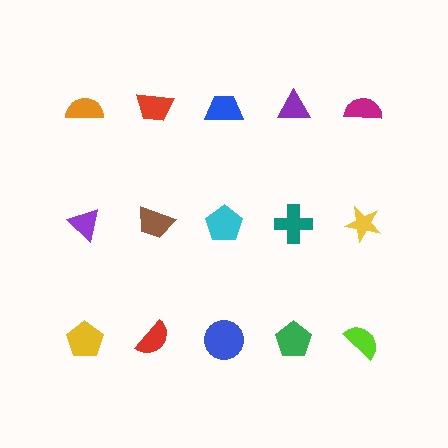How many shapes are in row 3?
5 shapes.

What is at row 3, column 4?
A green pentagon.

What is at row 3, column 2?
A red semicircle.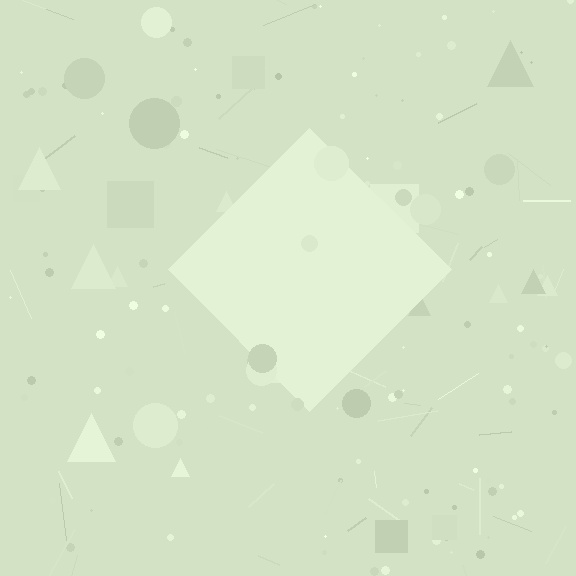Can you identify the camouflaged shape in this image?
The camouflaged shape is a diamond.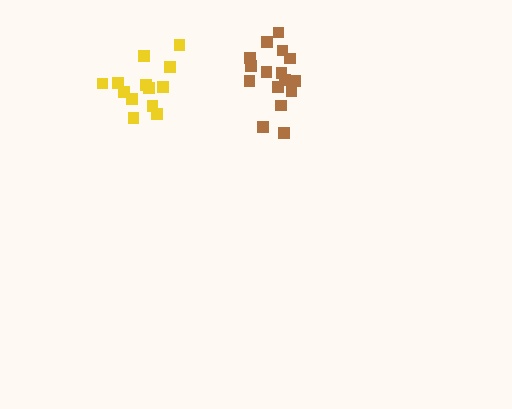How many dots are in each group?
Group 1: 16 dots, Group 2: 13 dots (29 total).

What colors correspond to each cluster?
The clusters are colored: brown, yellow.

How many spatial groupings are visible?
There are 2 spatial groupings.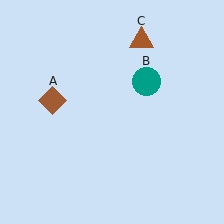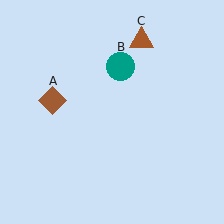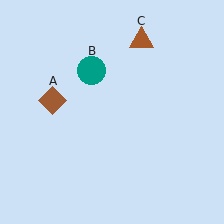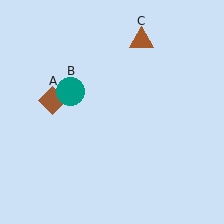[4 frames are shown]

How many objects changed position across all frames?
1 object changed position: teal circle (object B).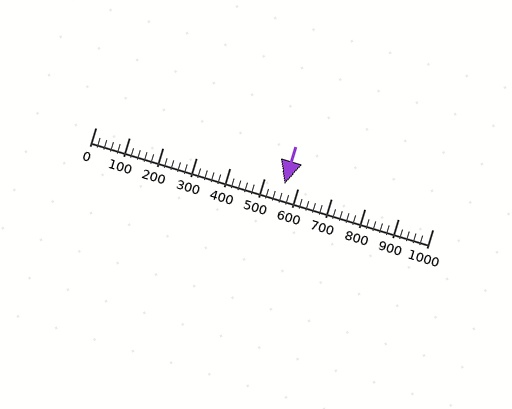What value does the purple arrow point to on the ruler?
The purple arrow points to approximately 560.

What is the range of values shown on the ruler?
The ruler shows values from 0 to 1000.